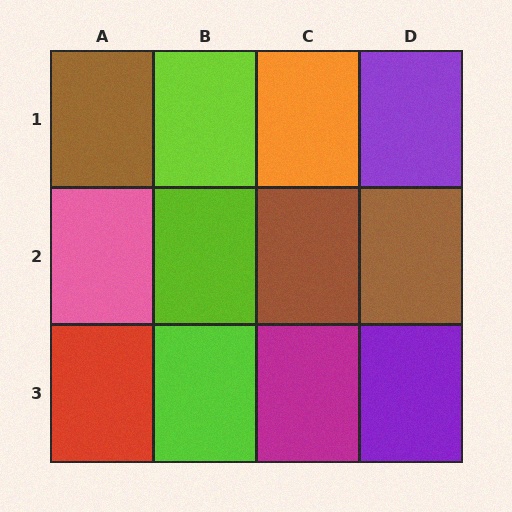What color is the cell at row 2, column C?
Brown.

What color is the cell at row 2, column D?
Brown.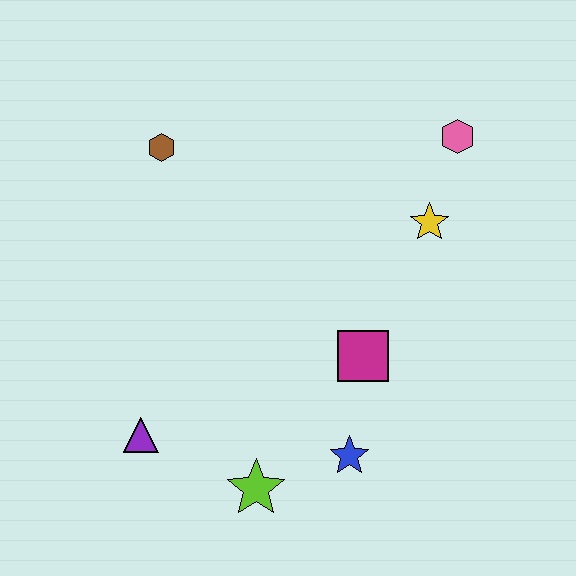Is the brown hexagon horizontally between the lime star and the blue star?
No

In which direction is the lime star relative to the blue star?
The lime star is to the left of the blue star.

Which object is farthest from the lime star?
The pink hexagon is farthest from the lime star.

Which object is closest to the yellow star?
The pink hexagon is closest to the yellow star.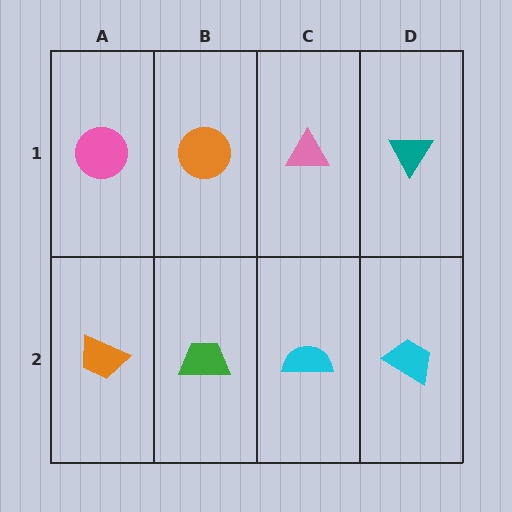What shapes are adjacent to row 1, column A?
An orange trapezoid (row 2, column A), an orange circle (row 1, column B).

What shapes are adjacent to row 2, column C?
A pink triangle (row 1, column C), a green trapezoid (row 2, column B), a cyan trapezoid (row 2, column D).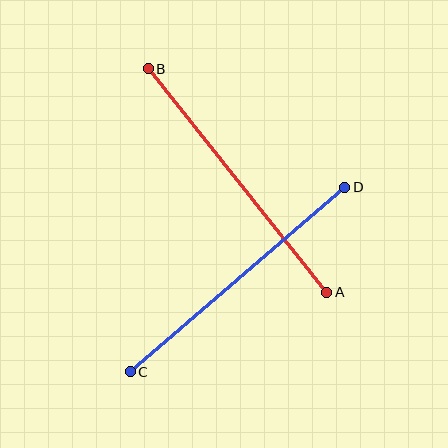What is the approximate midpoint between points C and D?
The midpoint is at approximately (237, 280) pixels.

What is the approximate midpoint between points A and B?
The midpoint is at approximately (237, 180) pixels.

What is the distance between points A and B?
The distance is approximately 286 pixels.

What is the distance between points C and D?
The distance is approximately 283 pixels.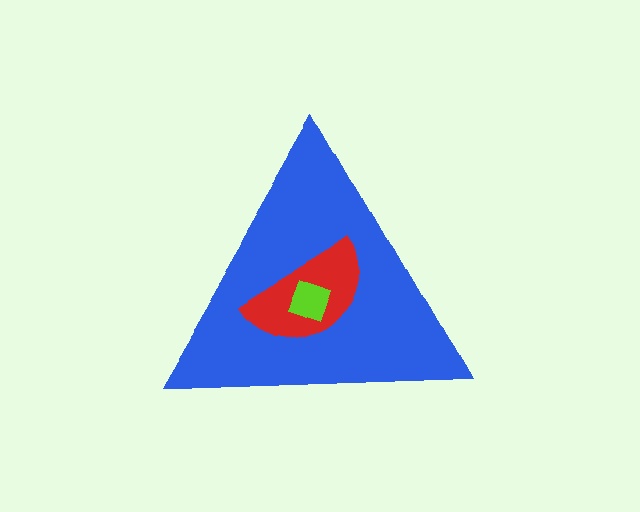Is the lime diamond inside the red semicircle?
Yes.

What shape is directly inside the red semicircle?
The lime diamond.